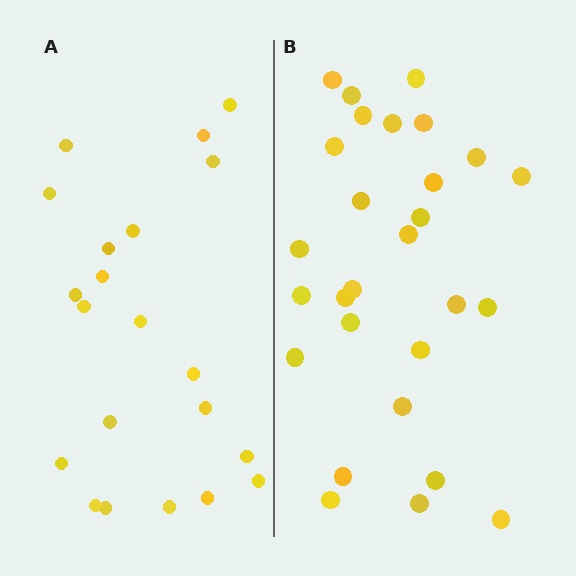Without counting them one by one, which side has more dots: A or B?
Region B (the right region) has more dots.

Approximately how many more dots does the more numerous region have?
Region B has roughly 8 or so more dots than region A.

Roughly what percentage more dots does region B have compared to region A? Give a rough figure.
About 35% more.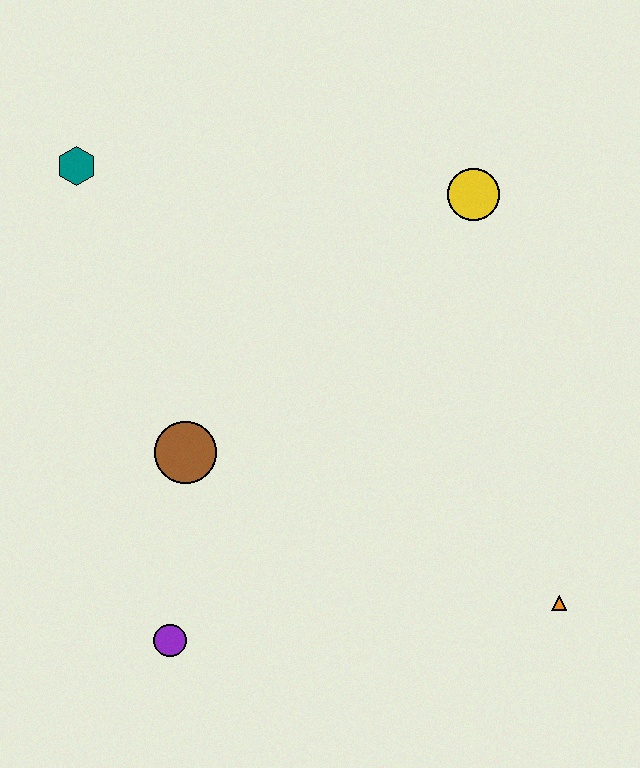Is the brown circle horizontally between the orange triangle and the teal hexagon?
Yes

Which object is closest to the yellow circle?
The brown circle is closest to the yellow circle.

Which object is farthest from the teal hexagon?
The orange triangle is farthest from the teal hexagon.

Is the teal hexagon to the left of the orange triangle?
Yes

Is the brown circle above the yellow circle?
No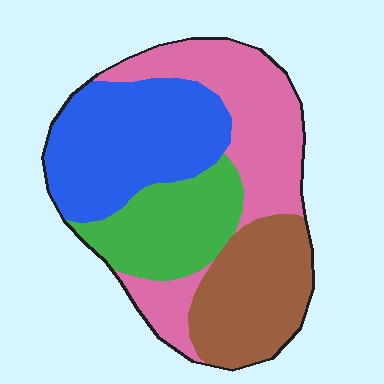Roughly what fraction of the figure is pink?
Pink covers 30% of the figure.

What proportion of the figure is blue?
Blue takes up about one third (1/3) of the figure.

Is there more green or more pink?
Pink.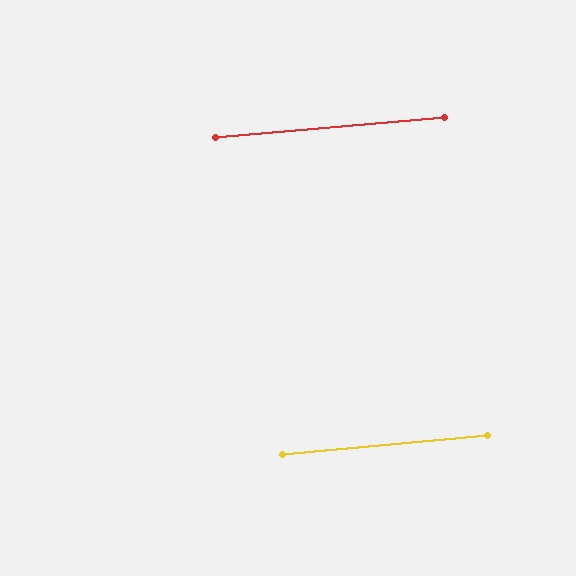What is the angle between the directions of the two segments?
Approximately 0 degrees.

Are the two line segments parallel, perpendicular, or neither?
Parallel — their directions differ by only 0.1°.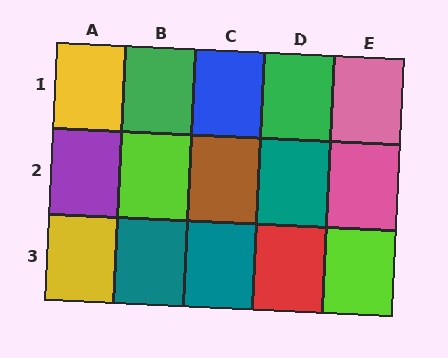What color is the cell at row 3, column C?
Teal.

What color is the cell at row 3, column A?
Yellow.